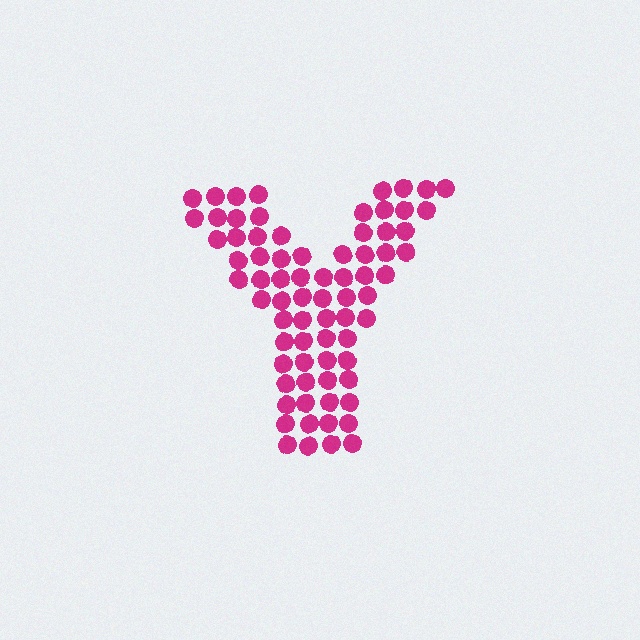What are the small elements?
The small elements are circles.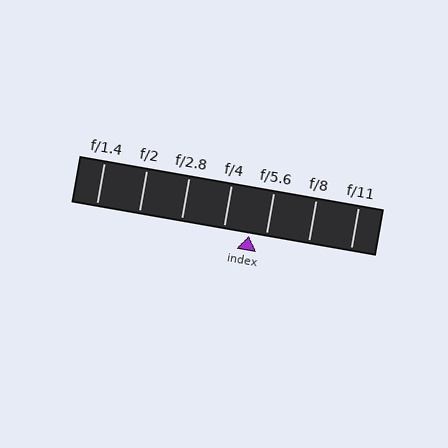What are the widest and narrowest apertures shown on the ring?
The widest aperture shown is f/1.4 and the narrowest is f/11.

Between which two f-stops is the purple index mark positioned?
The index mark is between f/4 and f/5.6.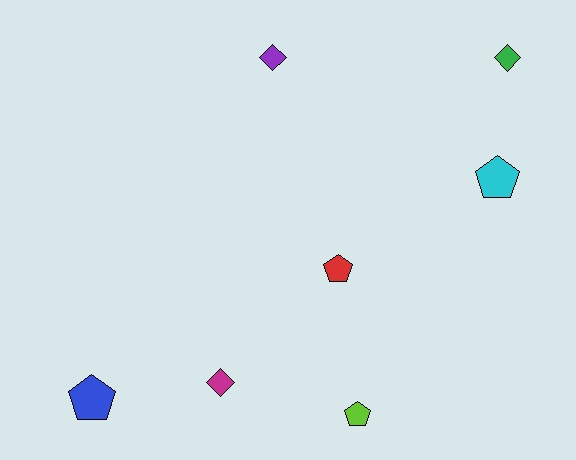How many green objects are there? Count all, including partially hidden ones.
There is 1 green object.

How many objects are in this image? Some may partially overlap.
There are 7 objects.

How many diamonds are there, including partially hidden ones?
There are 3 diamonds.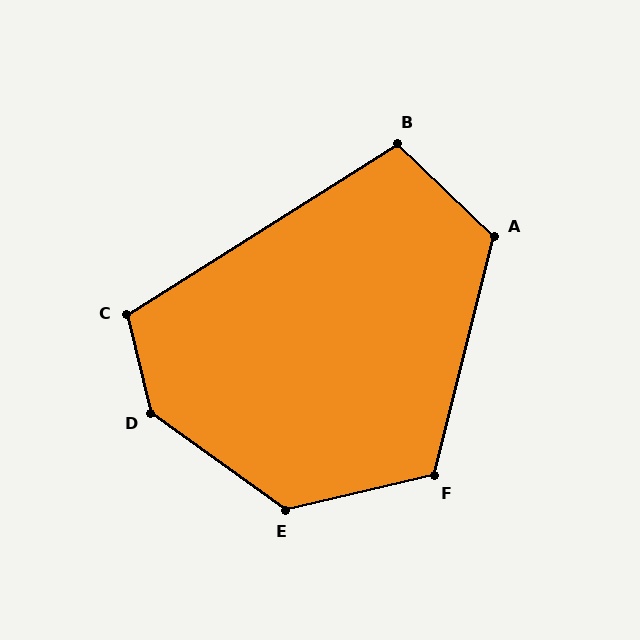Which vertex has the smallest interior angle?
B, at approximately 104 degrees.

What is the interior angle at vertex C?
Approximately 109 degrees (obtuse).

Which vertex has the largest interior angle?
D, at approximately 139 degrees.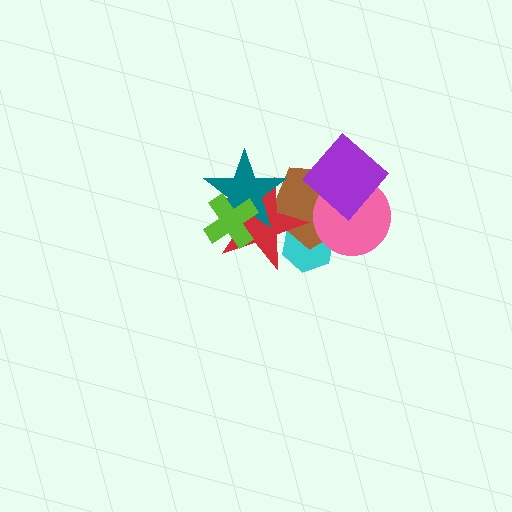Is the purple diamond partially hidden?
No, no other shape covers it.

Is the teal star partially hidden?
Yes, it is partially covered by another shape.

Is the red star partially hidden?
Yes, it is partially covered by another shape.